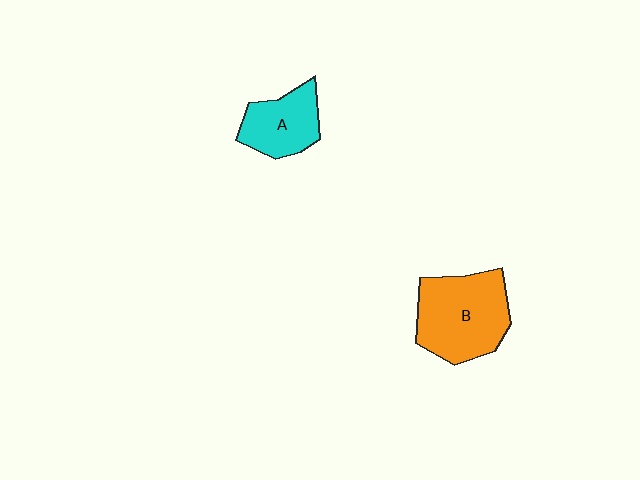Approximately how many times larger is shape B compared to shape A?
Approximately 1.6 times.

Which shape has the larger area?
Shape B (orange).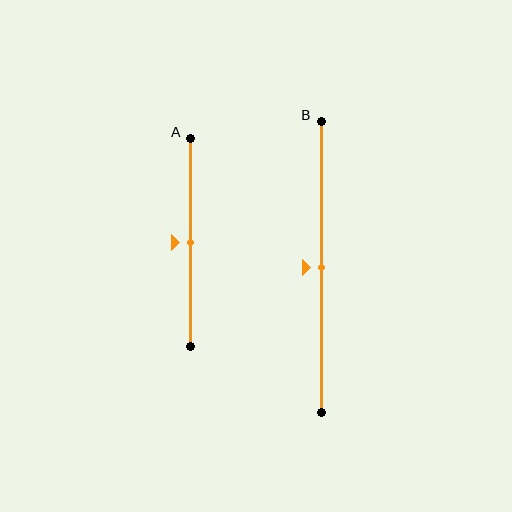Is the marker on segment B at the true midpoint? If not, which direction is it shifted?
Yes, the marker on segment B is at the true midpoint.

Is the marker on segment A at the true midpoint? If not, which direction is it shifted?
Yes, the marker on segment A is at the true midpoint.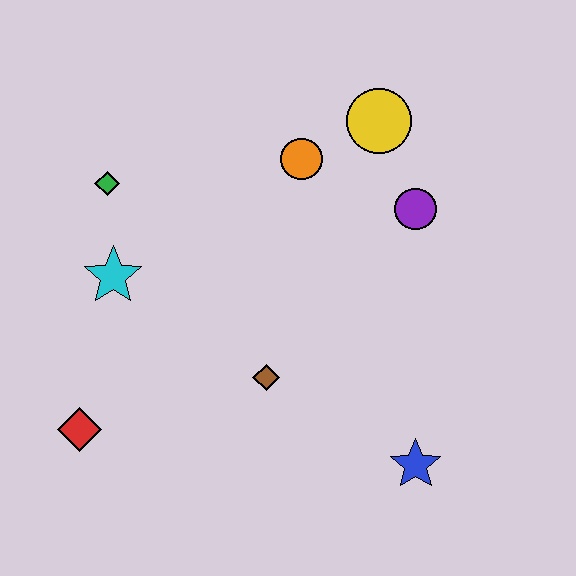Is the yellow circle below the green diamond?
No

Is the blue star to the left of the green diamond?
No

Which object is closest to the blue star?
The brown diamond is closest to the blue star.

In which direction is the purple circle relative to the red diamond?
The purple circle is to the right of the red diamond.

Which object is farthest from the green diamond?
The blue star is farthest from the green diamond.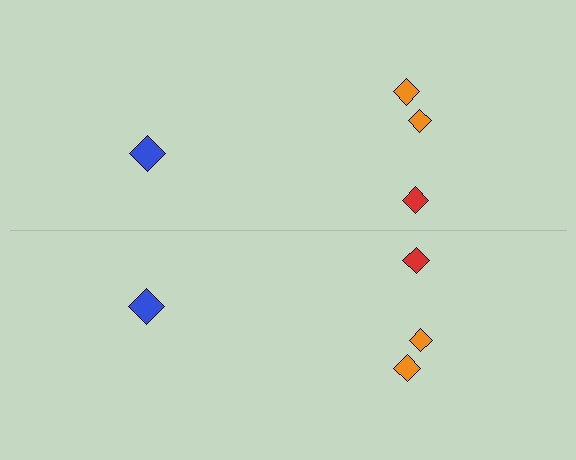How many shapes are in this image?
There are 8 shapes in this image.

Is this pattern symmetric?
Yes, this pattern has bilateral (reflection) symmetry.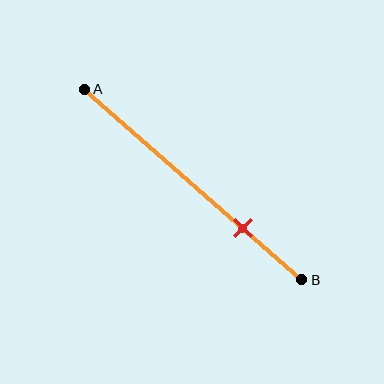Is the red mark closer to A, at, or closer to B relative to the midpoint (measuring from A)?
The red mark is closer to point B than the midpoint of segment AB.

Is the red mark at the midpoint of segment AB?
No, the mark is at about 75% from A, not at the 50% midpoint.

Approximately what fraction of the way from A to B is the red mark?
The red mark is approximately 75% of the way from A to B.